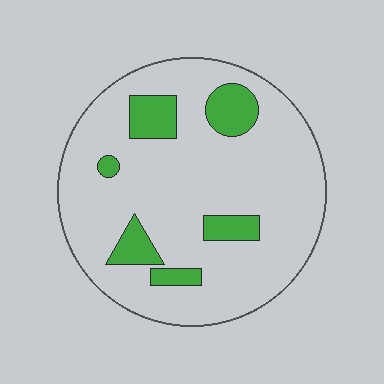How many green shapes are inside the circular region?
6.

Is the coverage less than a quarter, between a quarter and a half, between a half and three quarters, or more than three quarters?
Less than a quarter.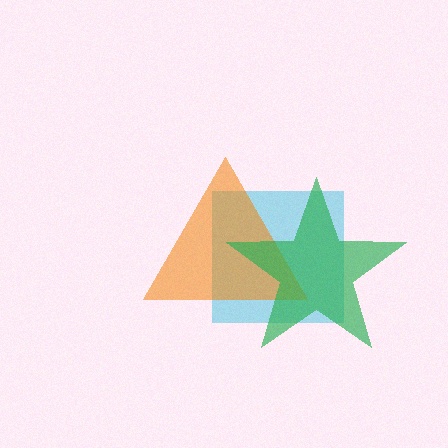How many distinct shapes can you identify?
There are 3 distinct shapes: a cyan square, an orange triangle, a green star.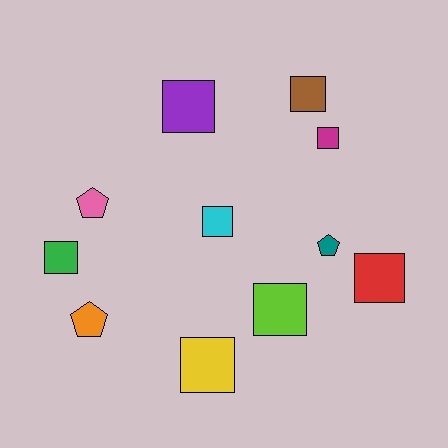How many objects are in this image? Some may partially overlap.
There are 11 objects.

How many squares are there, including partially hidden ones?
There are 8 squares.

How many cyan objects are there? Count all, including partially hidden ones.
There is 1 cyan object.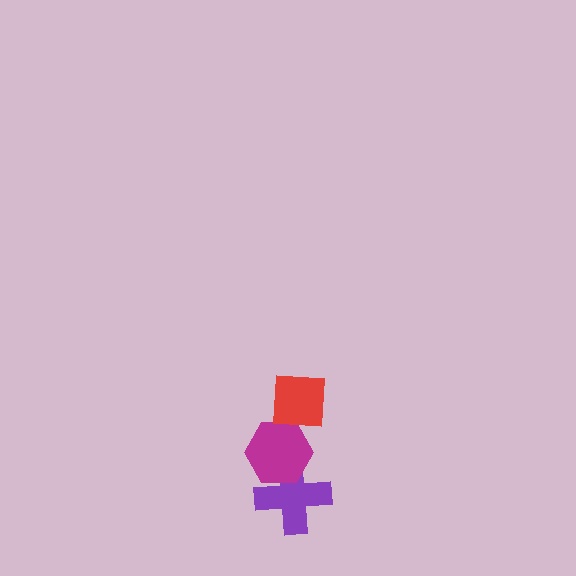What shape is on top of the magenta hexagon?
The red square is on top of the magenta hexagon.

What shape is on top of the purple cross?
The magenta hexagon is on top of the purple cross.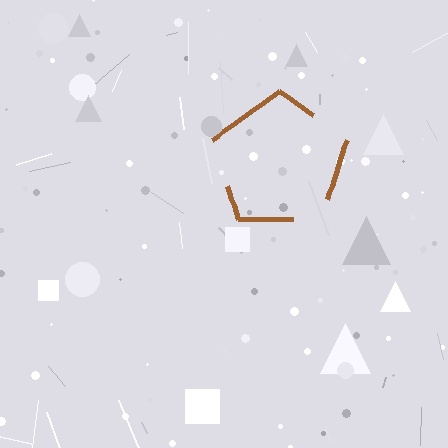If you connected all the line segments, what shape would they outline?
They would outline a pentagon.